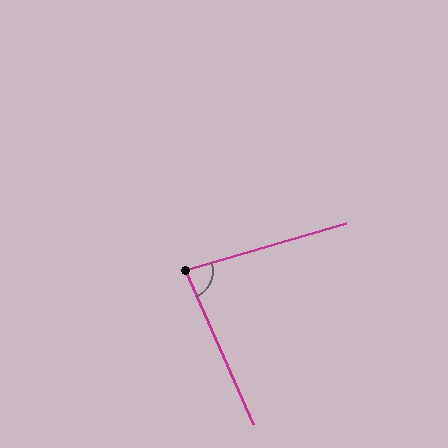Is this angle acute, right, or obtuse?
It is acute.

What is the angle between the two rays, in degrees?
Approximately 82 degrees.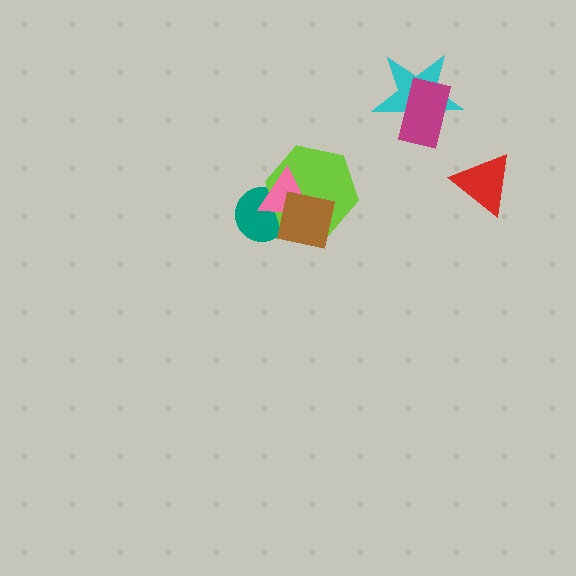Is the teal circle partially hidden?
Yes, it is partially covered by another shape.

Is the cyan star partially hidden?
Yes, it is partially covered by another shape.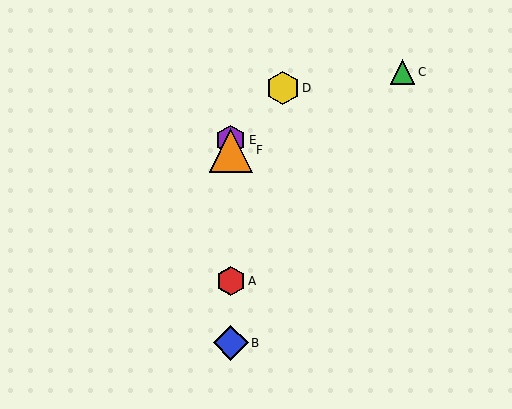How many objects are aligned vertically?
4 objects (A, B, E, F) are aligned vertically.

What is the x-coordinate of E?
Object E is at x≈231.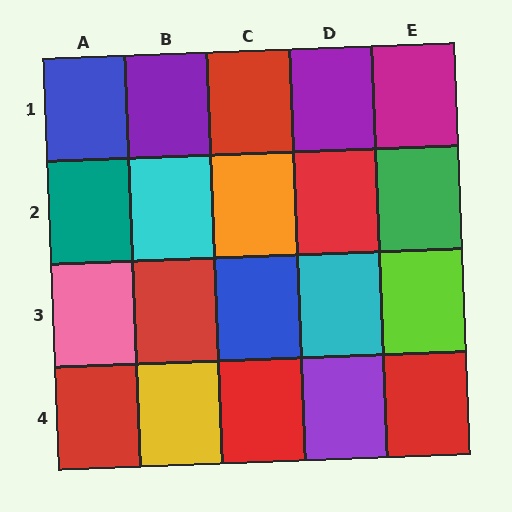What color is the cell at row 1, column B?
Purple.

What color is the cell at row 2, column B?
Cyan.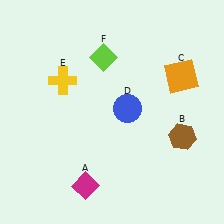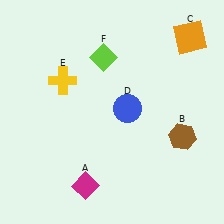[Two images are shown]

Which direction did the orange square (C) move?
The orange square (C) moved up.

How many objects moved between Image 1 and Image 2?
1 object moved between the two images.